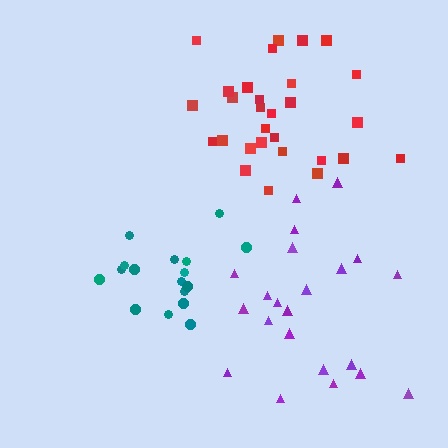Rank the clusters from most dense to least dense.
teal, red, purple.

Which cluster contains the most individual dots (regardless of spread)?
Red (29).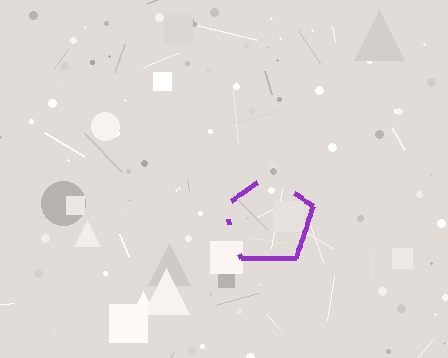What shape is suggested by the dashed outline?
The dashed outline suggests a pentagon.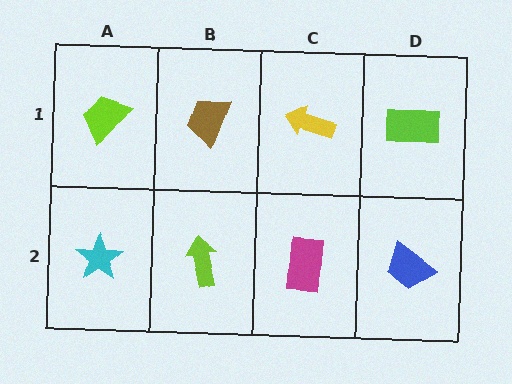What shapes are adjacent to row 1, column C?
A magenta rectangle (row 2, column C), a brown trapezoid (row 1, column B), a lime rectangle (row 1, column D).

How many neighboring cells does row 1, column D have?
2.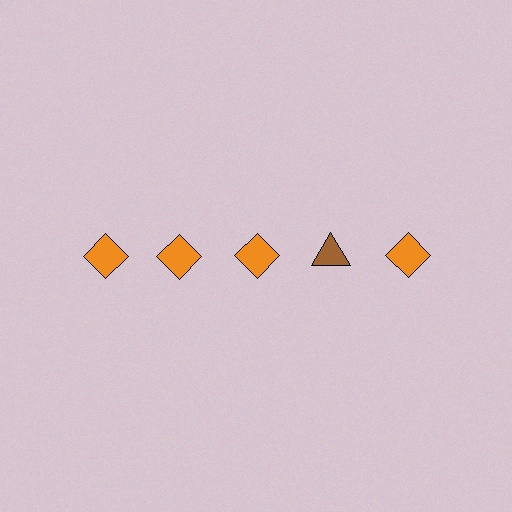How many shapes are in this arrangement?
There are 5 shapes arranged in a grid pattern.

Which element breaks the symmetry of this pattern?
The brown triangle in the top row, second from right column breaks the symmetry. All other shapes are orange diamonds.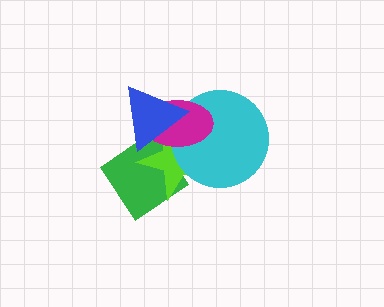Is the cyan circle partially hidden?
Yes, it is partially covered by another shape.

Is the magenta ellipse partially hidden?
Yes, it is partially covered by another shape.